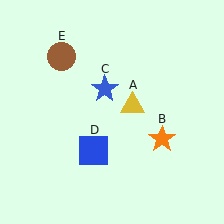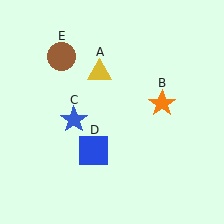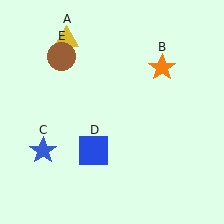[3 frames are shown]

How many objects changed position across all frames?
3 objects changed position: yellow triangle (object A), orange star (object B), blue star (object C).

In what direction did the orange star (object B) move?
The orange star (object B) moved up.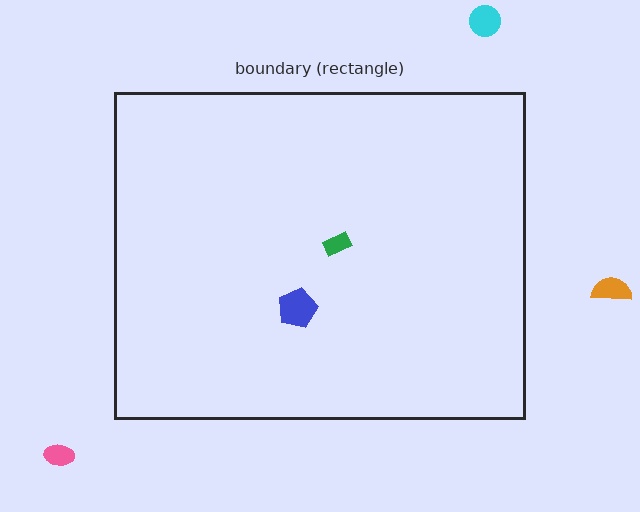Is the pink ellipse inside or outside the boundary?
Outside.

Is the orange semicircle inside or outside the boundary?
Outside.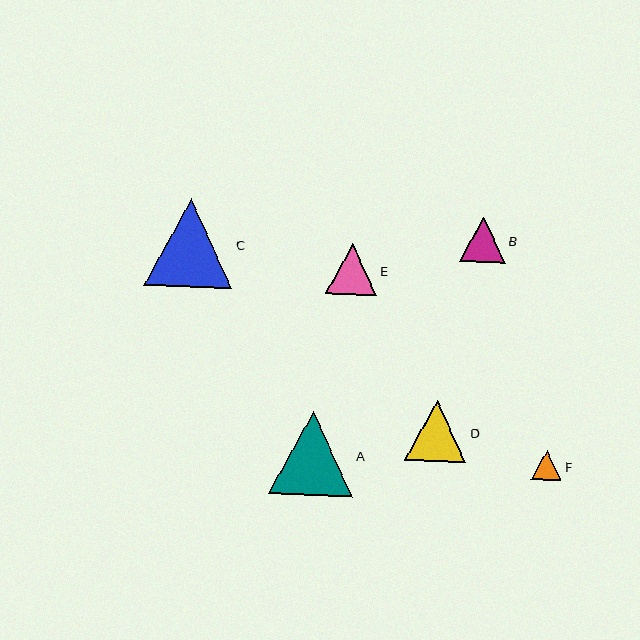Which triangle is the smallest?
Triangle F is the smallest with a size of approximately 30 pixels.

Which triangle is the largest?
Triangle C is the largest with a size of approximately 88 pixels.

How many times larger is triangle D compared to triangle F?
Triangle D is approximately 2.0 times the size of triangle F.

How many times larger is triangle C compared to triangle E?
Triangle C is approximately 1.7 times the size of triangle E.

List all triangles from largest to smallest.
From largest to smallest: C, A, D, E, B, F.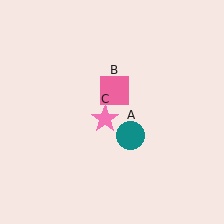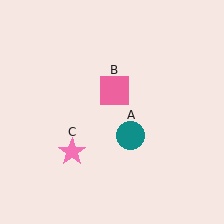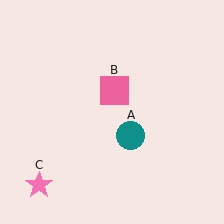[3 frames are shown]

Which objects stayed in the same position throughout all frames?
Teal circle (object A) and pink square (object B) remained stationary.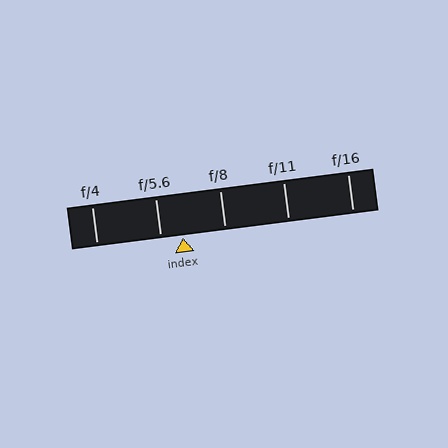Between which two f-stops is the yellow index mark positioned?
The index mark is between f/5.6 and f/8.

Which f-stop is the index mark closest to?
The index mark is closest to f/5.6.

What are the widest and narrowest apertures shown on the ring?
The widest aperture shown is f/4 and the narrowest is f/16.